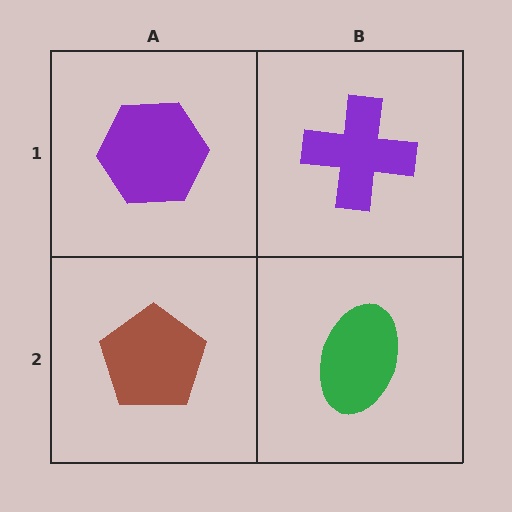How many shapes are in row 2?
2 shapes.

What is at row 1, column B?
A purple cross.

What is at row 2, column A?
A brown pentagon.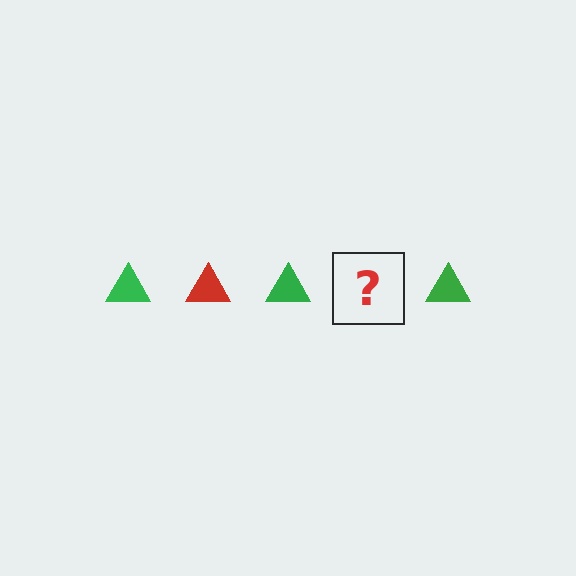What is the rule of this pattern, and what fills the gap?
The rule is that the pattern cycles through green, red triangles. The gap should be filled with a red triangle.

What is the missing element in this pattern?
The missing element is a red triangle.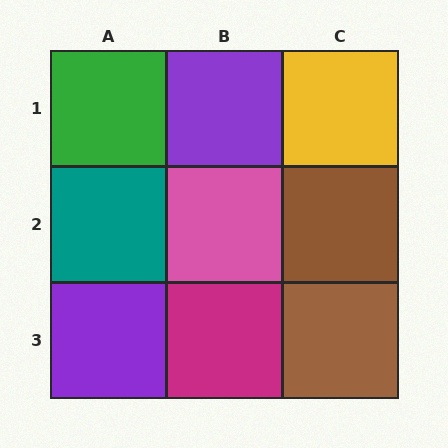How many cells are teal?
1 cell is teal.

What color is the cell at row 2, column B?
Pink.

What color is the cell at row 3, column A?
Purple.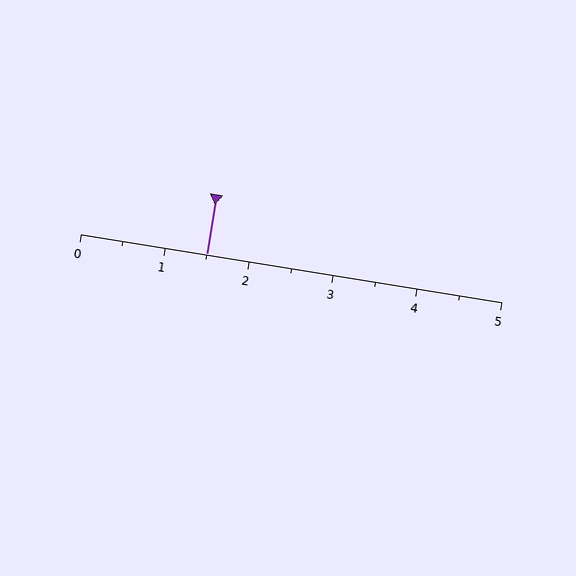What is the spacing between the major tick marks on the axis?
The major ticks are spaced 1 apart.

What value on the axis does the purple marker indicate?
The marker indicates approximately 1.5.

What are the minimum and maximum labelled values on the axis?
The axis runs from 0 to 5.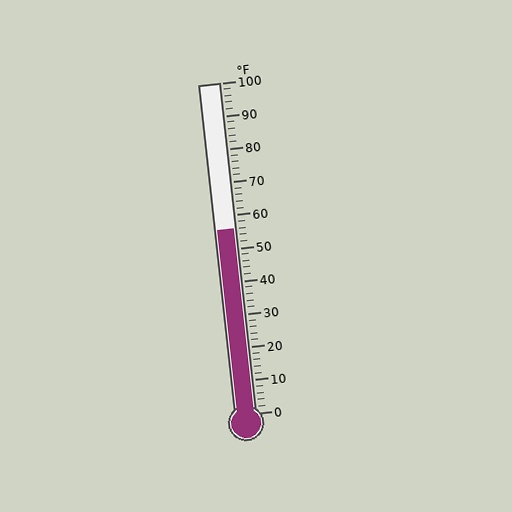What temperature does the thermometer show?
The thermometer shows approximately 56°F.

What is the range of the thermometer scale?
The thermometer scale ranges from 0°F to 100°F.